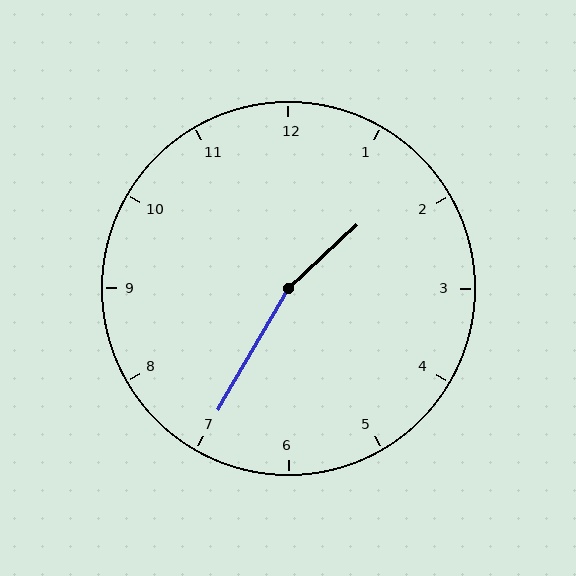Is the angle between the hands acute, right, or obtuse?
It is obtuse.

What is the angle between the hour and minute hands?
Approximately 162 degrees.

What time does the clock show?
1:35.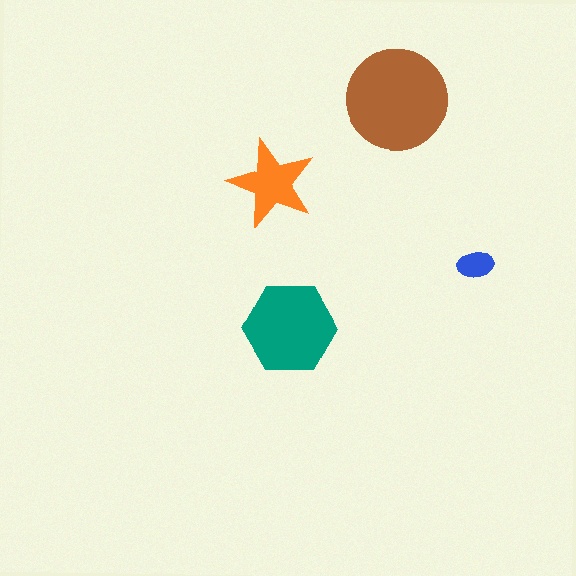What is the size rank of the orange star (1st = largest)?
3rd.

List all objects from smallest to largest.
The blue ellipse, the orange star, the teal hexagon, the brown circle.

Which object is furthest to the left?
The orange star is leftmost.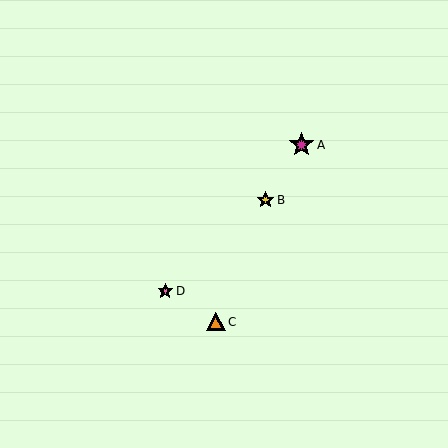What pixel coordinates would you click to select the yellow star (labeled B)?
Click at (265, 200) to select the yellow star B.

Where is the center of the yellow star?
The center of the yellow star is at (265, 200).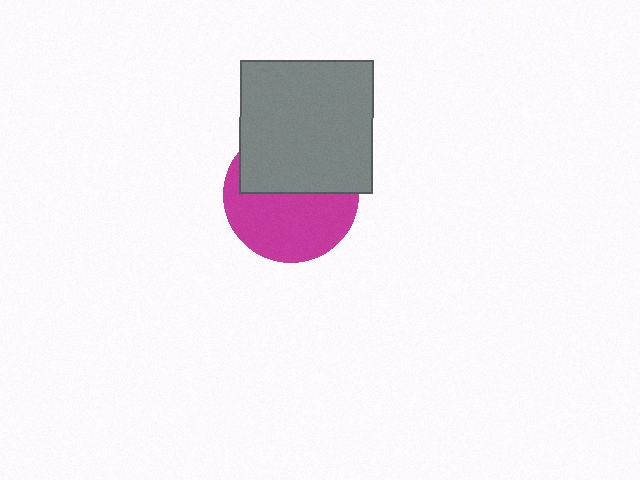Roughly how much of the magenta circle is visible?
About half of it is visible (roughly 55%).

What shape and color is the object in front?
The object in front is a gray square.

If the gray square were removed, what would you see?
You would see the complete magenta circle.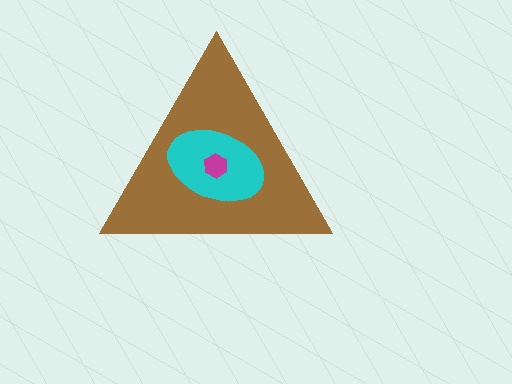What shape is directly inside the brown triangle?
The cyan ellipse.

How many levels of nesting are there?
3.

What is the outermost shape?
The brown triangle.